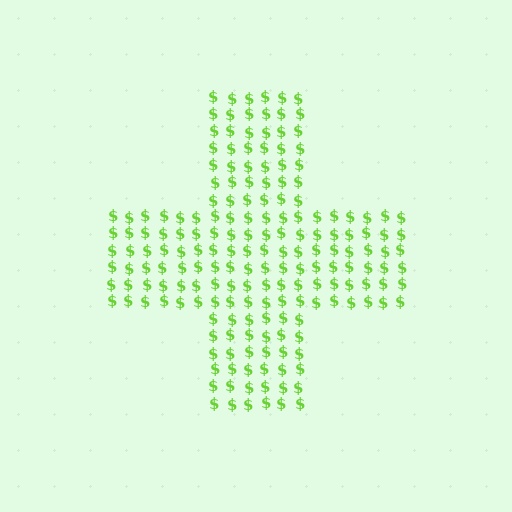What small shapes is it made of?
It is made of small dollar signs.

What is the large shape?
The large shape is a cross.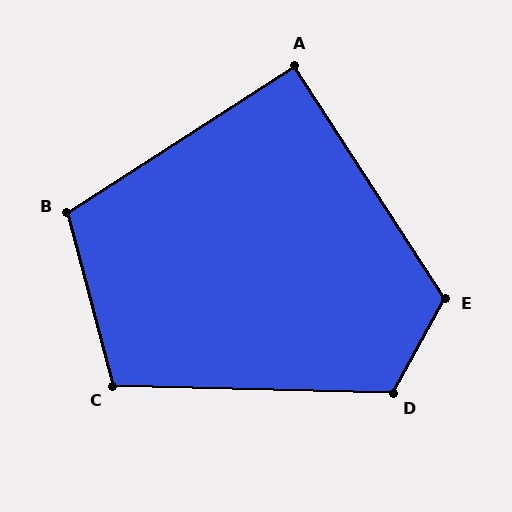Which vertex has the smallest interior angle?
A, at approximately 90 degrees.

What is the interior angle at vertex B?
Approximately 108 degrees (obtuse).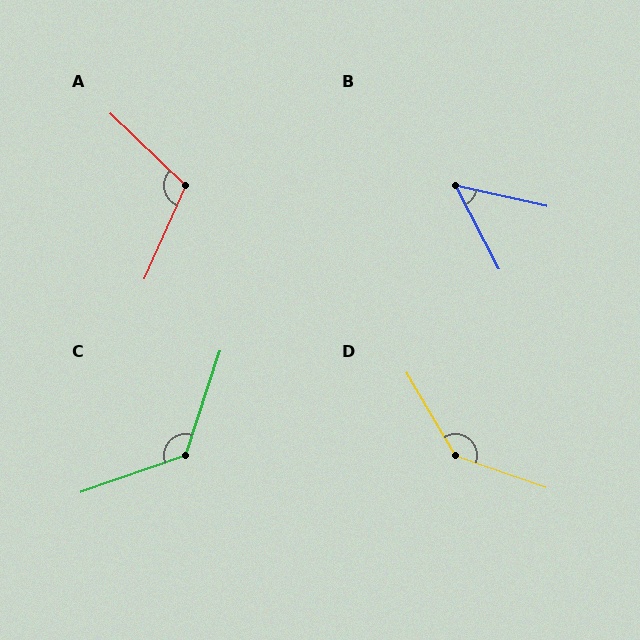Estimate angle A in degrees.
Approximately 110 degrees.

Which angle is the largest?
D, at approximately 140 degrees.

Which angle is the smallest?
B, at approximately 50 degrees.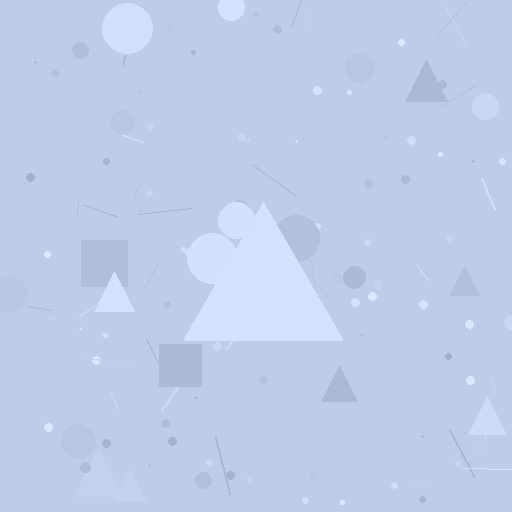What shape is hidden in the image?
A triangle is hidden in the image.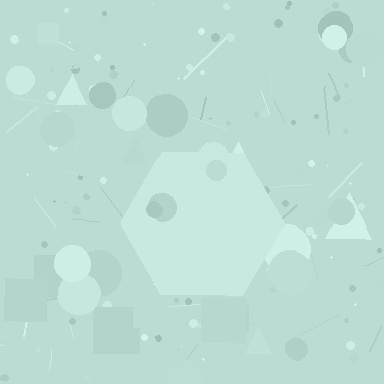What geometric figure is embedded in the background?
A hexagon is embedded in the background.